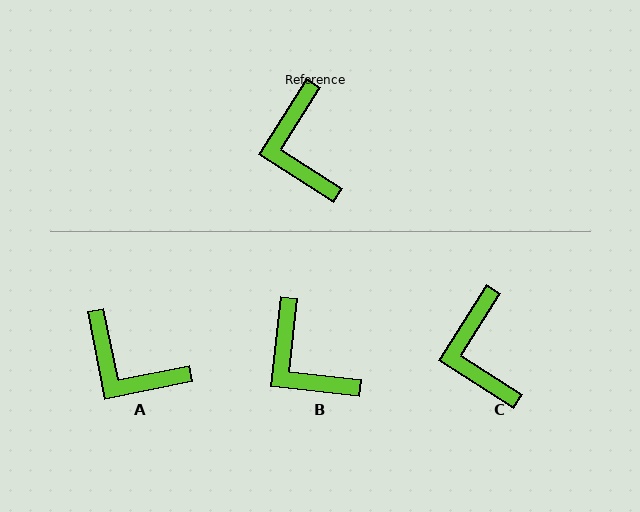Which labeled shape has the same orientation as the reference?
C.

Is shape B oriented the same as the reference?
No, it is off by about 26 degrees.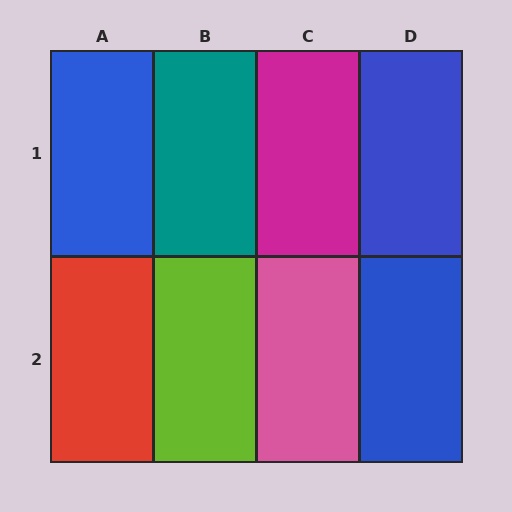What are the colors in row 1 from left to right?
Blue, teal, magenta, blue.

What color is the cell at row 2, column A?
Red.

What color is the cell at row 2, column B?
Lime.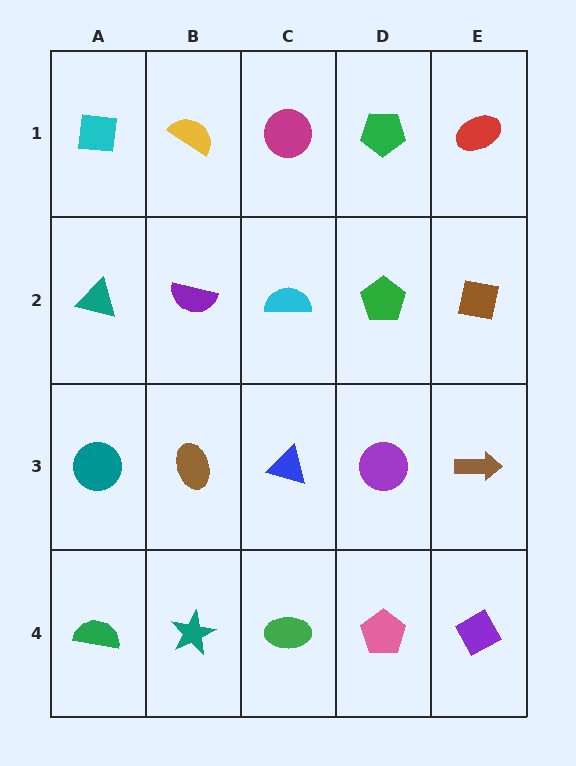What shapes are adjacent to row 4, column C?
A blue triangle (row 3, column C), a teal star (row 4, column B), a pink pentagon (row 4, column D).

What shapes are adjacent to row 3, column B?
A purple semicircle (row 2, column B), a teal star (row 4, column B), a teal circle (row 3, column A), a blue triangle (row 3, column C).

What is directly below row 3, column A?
A green semicircle.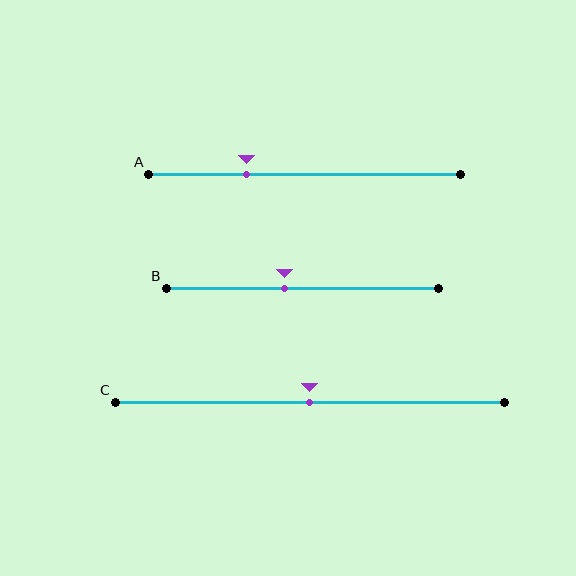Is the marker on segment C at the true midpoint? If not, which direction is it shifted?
Yes, the marker on segment C is at the true midpoint.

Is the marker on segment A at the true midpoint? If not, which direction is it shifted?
No, the marker on segment A is shifted to the left by about 18% of the segment length.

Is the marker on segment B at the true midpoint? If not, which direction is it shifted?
No, the marker on segment B is shifted to the left by about 7% of the segment length.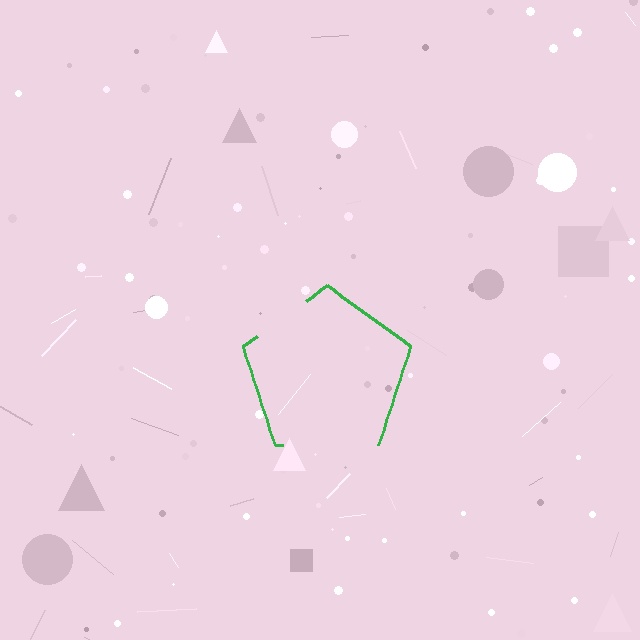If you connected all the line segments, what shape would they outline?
They would outline a pentagon.